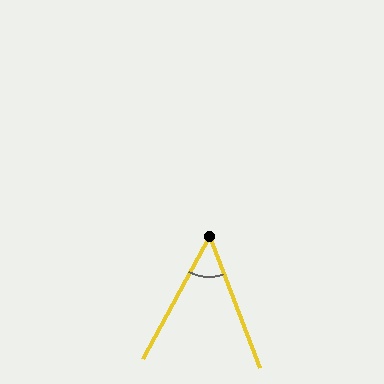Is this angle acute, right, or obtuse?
It is acute.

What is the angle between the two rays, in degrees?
Approximately 49 degrees.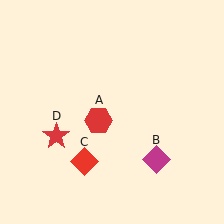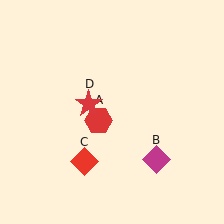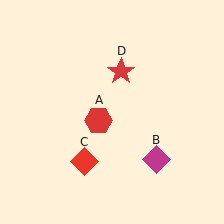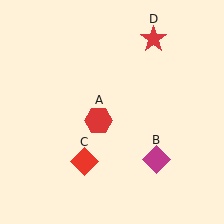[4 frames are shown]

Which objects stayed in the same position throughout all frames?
Red hexagon (object A) and magenta diamond (object B) and red diamond (object C) remained stationary.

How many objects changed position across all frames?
1 object changed position: red star (object D).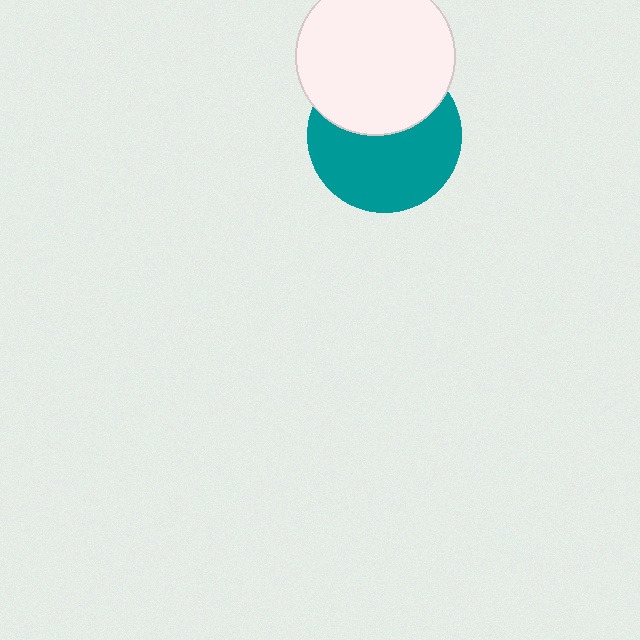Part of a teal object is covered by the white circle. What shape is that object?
It is a circle.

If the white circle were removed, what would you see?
You would see the complete teal circle.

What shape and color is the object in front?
The object in front is a white circle.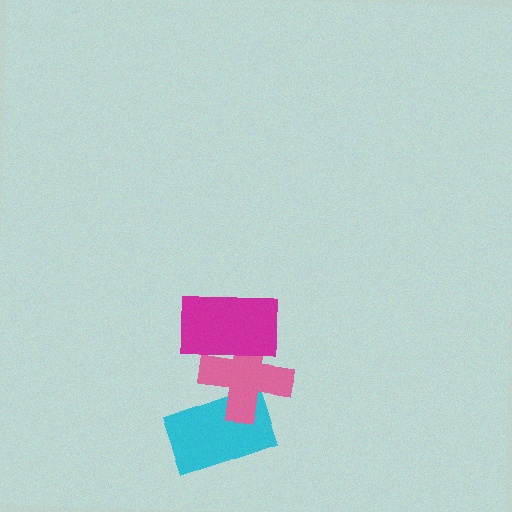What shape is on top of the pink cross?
The magenta rectangle is on top of the pink cross.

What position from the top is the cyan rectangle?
The cyan rectangle is 3rd from the top.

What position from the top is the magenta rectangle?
The magenta rectangle is 1st from the top.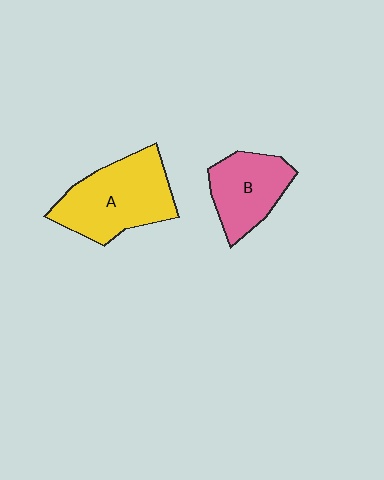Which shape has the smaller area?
Shape B (pink).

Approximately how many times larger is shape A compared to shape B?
Approximately 1.4 times.